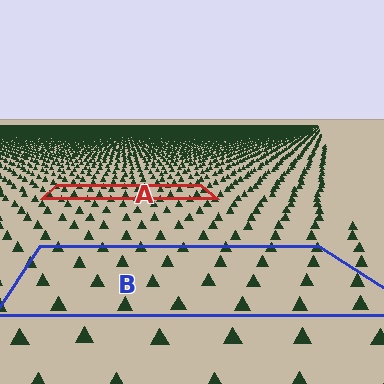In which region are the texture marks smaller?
The texture marks are smaller in region A, because it is farther away.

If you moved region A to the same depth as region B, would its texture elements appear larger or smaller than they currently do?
They would appear larger. At a closer depth, the same texture elements are projected at a bigger on-screen size.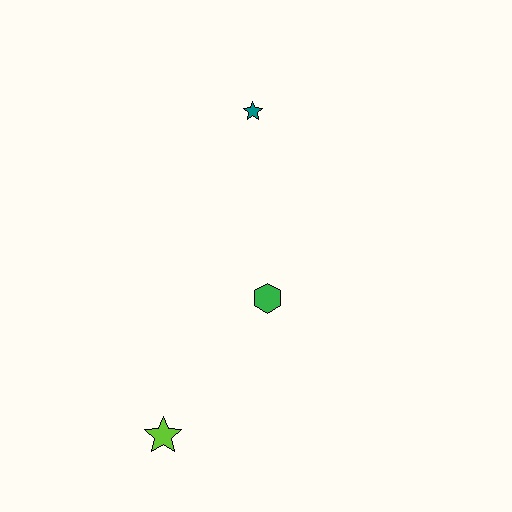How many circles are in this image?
There are no circles.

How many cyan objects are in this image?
There are no cyan objects.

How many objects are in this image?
There are 3 objects.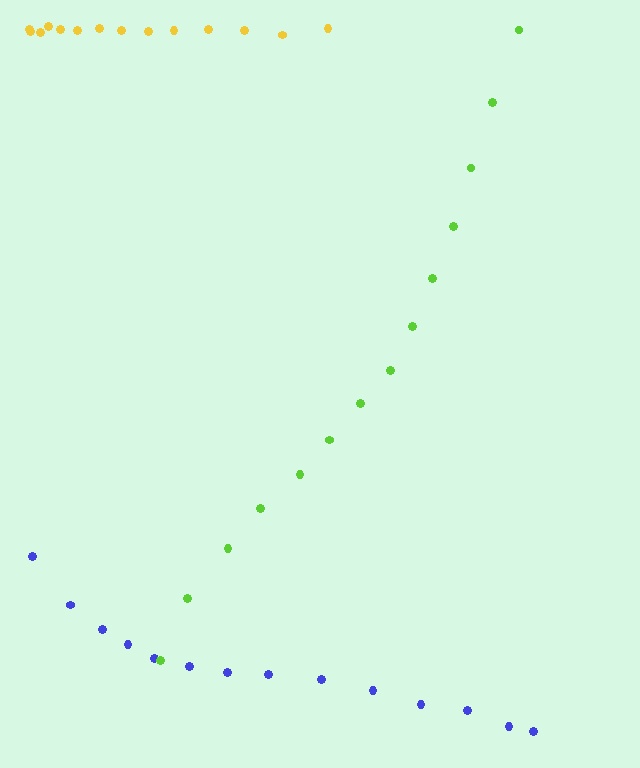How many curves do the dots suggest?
There are 3 distinct paths.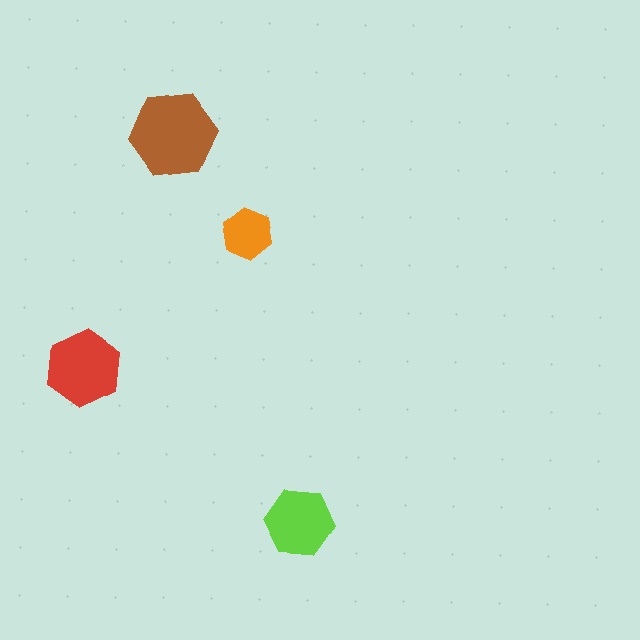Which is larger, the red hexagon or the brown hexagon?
The brown one.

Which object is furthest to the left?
The red hexagon is leftmost.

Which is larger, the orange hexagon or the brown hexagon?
The brown one.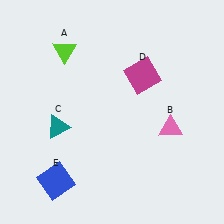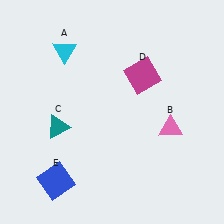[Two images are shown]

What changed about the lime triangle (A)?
In Image 1, A is lime. In Image 2, it changed to cyan.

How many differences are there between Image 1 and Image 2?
There is 1 difference between the two images.